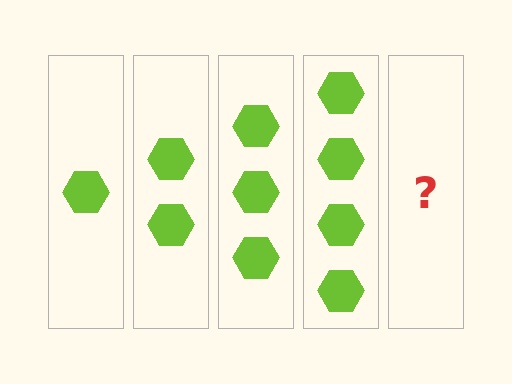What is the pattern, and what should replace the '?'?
The pattern is that each step adds one more hexagon. The '?' should be 5 hexagons.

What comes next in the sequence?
The next element should be 5 hexagons.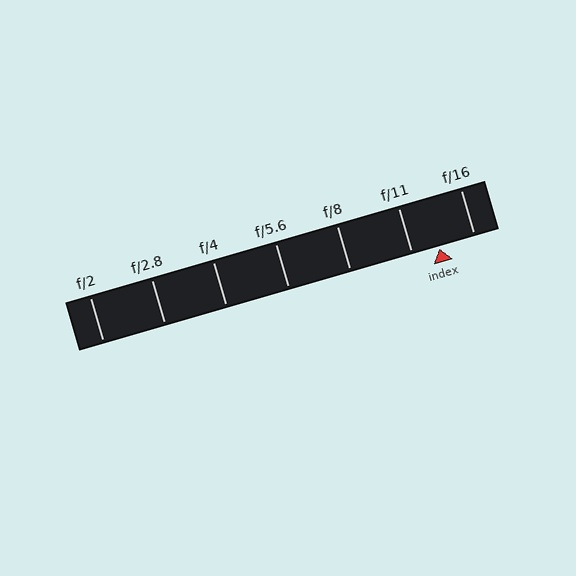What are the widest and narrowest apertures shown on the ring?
The widest aperture shown is f/2 and the narrowest is f/16.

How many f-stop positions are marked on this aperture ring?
There are 7 f-stop positions marked.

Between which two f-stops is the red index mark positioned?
The index mark is between f/11 and f/16.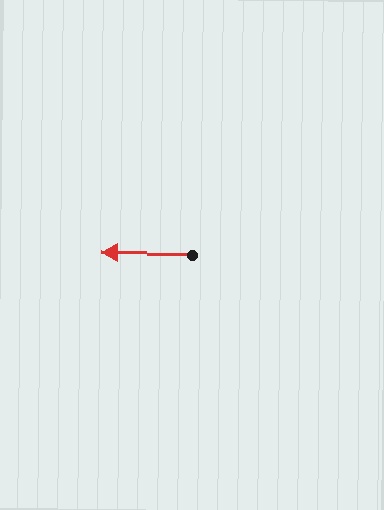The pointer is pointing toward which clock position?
Roughly 9 o'clock.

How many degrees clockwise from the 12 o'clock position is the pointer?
Approximately 271 degrees.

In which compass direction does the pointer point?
West.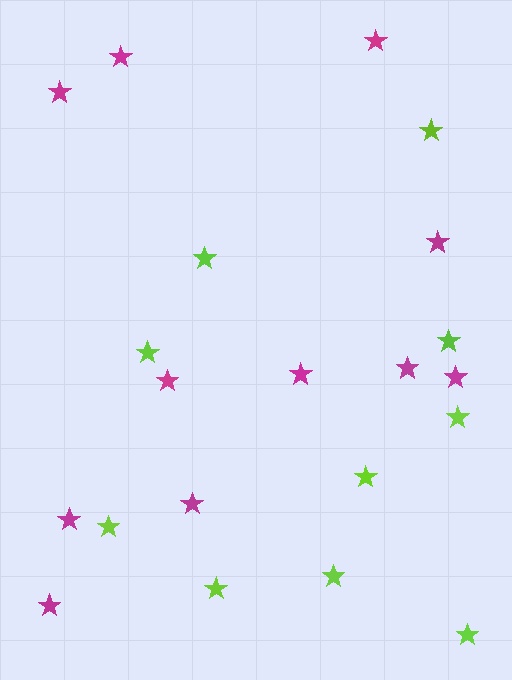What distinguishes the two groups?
There are 2 groups: one group of magenta stars (11) and one group of lime stars (10).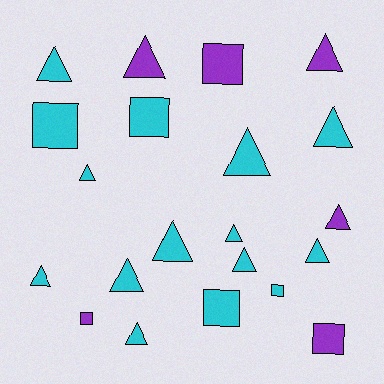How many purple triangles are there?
There are 3 purple triangles.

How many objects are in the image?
There are 21 objects.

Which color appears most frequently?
Cyan, with 15 objects.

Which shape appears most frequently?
Triangle, with 14 objects.